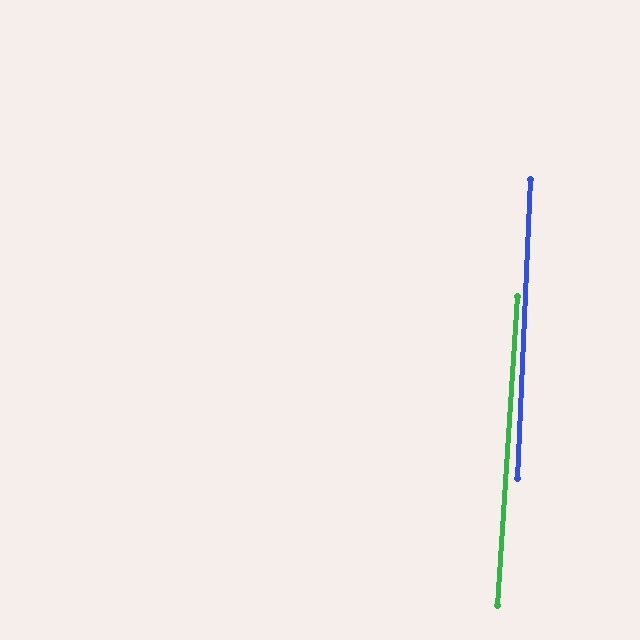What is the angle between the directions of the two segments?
Approximately 1 degree.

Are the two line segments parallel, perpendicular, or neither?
Parallel — their directions differ by only 1.2°.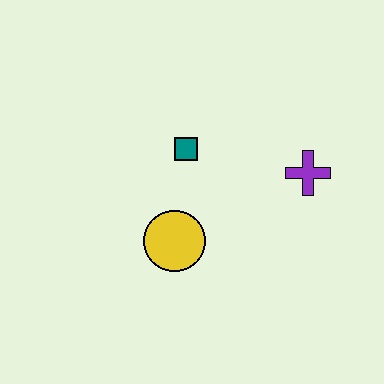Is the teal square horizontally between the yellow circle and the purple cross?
Yes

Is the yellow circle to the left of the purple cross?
Yes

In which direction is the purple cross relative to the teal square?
The purple cross is to the right of the teal square.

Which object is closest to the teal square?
The yellow circle is closest to the teal square.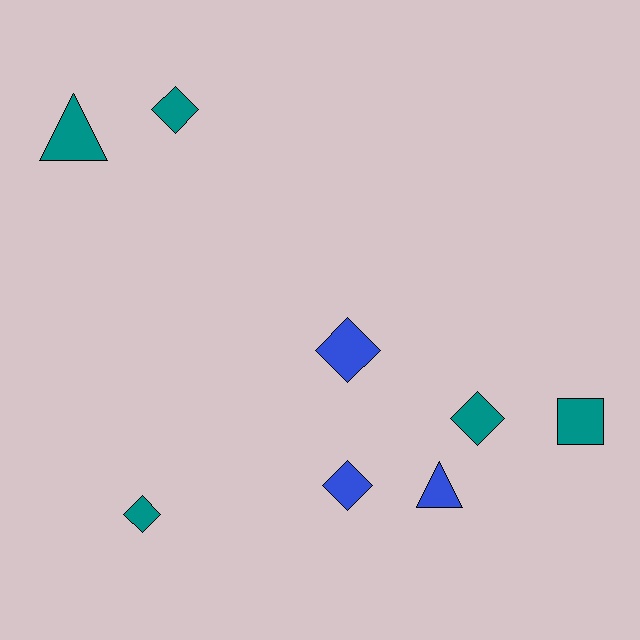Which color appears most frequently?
Teal, with 5 objects.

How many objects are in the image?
There are 8 objects.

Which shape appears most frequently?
Diamond, with 5 objects.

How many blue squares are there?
There are no blue squares.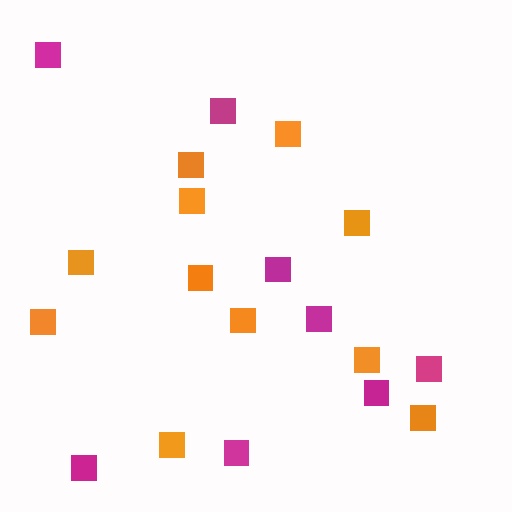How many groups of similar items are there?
There are 2 groups: one group of magenta squares (8) and one group of orange squares (11).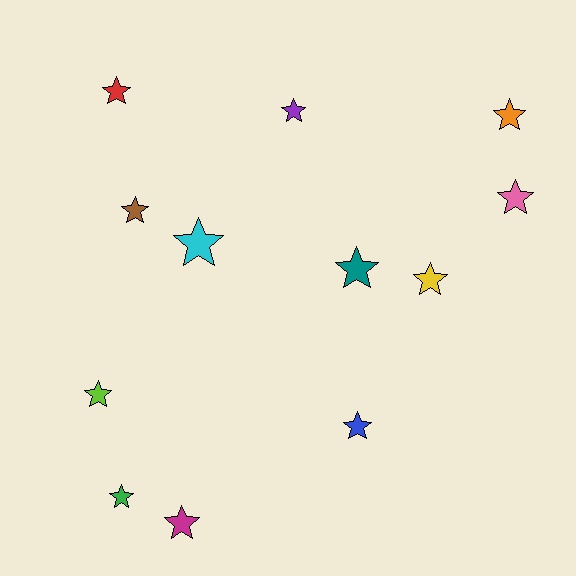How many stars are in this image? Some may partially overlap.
There are 12 stars.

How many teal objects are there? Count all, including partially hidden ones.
There is 1 teal object.